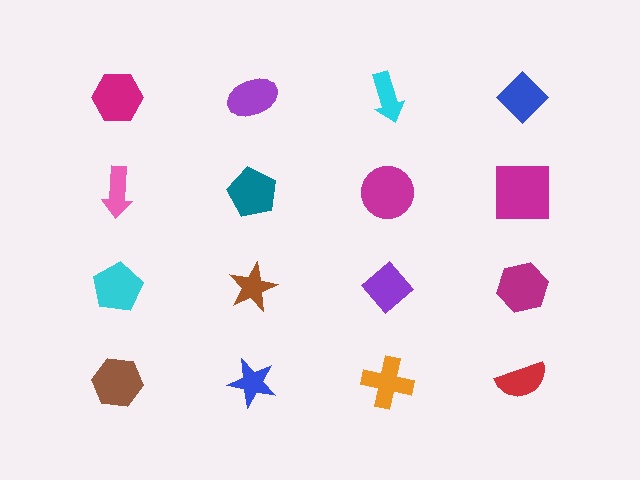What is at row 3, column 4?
A magenta hexagon.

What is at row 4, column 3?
An orange cross.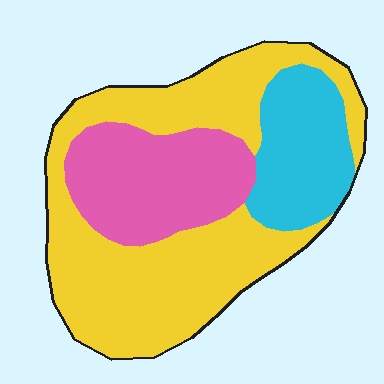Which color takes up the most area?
Yellow, at roughly 55%.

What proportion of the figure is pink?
Pink takes up about one quarter (1/4) of the figure.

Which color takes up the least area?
Cyan, at roughly 20%.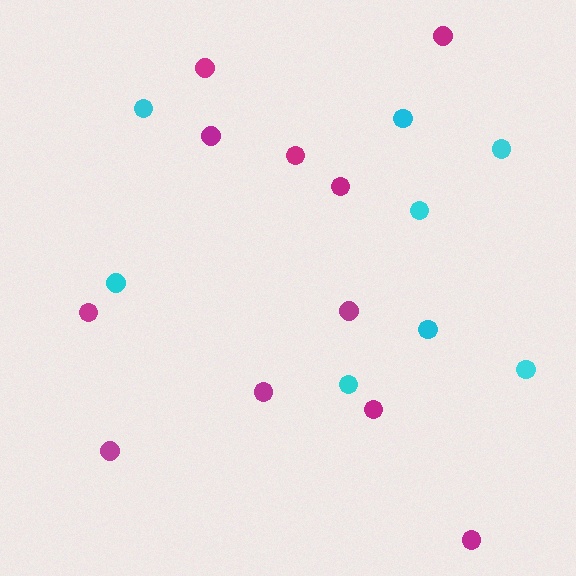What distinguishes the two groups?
There are 2 groups: one group of cyan circles (8) and one group of magenta circles (11).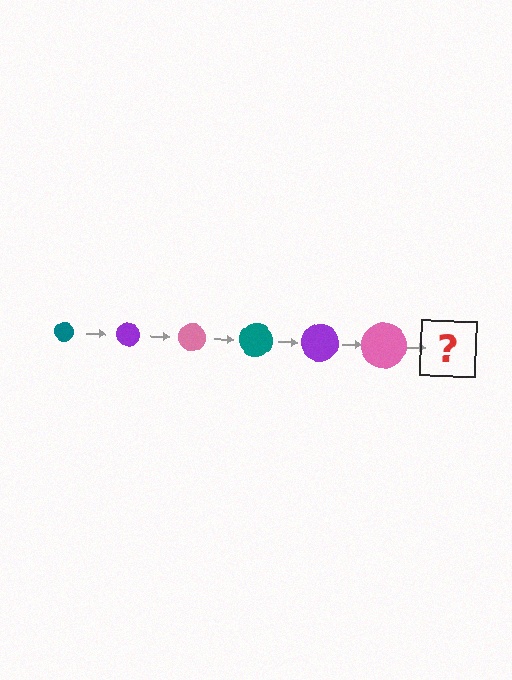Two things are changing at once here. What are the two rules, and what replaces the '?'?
The two rules are that the circle grows larger each step and the color cycles through teal, purple, and pink. The '?' should be a teal circle, larger than the previous one.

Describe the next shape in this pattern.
It should be a teal circle, larger than the previous one.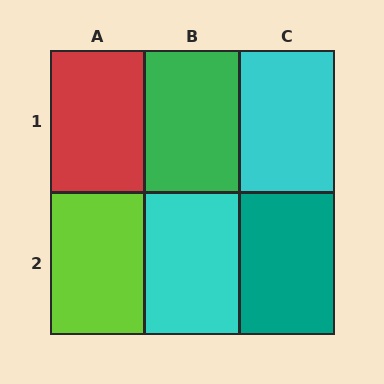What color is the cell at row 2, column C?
Teal.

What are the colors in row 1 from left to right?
Red, green, cyan.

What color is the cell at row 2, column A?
Lime.